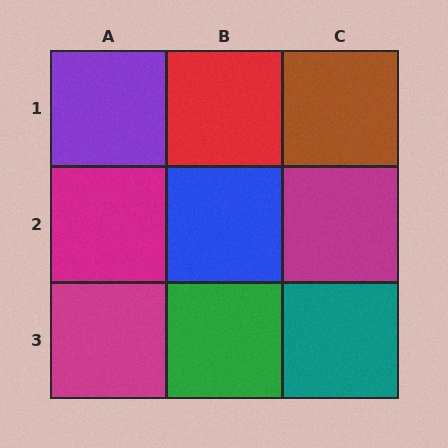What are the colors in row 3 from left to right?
Magenta, green, teal.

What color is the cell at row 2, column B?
Blue.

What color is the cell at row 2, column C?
Magenta.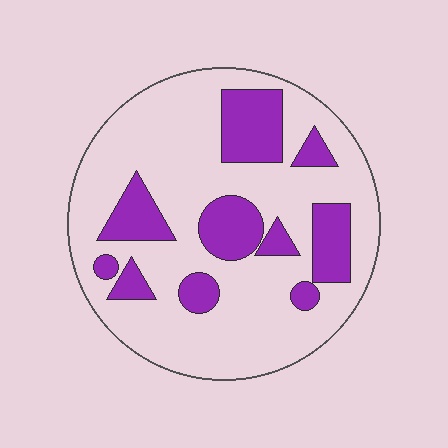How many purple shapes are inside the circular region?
10.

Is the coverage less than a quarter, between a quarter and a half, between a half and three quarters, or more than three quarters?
Between a quarter and a half.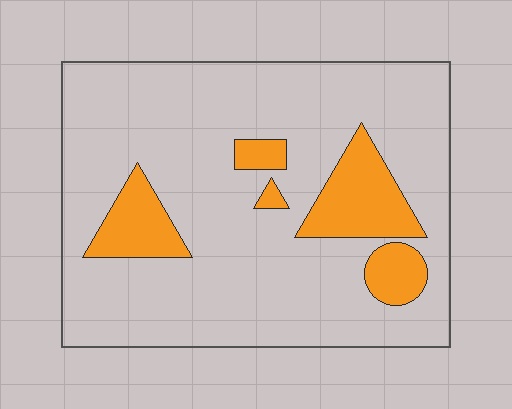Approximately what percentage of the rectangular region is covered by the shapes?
Approximately 15%.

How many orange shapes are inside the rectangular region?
5.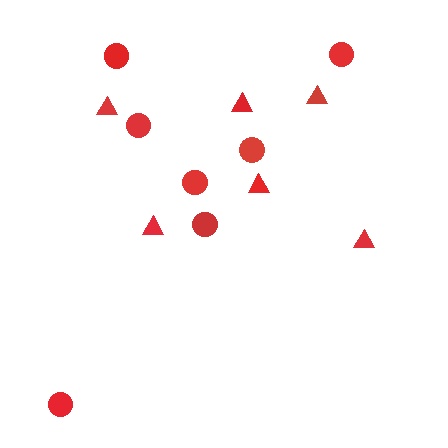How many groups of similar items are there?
There are 2 groups: one group of circles (7) and one group of triangles (6).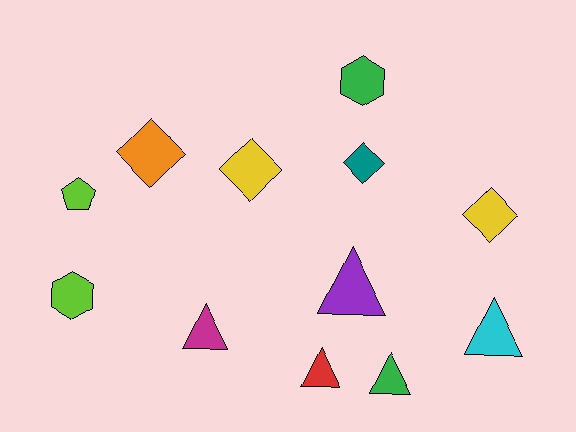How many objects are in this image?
There are 12 objects.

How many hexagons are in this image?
There are 2 hexagons.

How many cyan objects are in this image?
There is 1 cyan object.